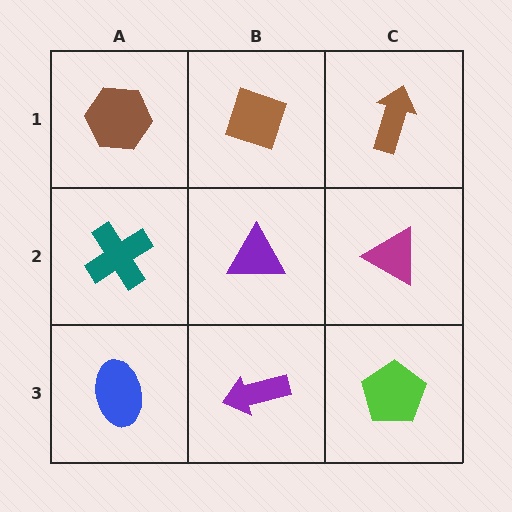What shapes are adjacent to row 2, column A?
A brown hexagon (row 1, column A), a blue ellipse (row 3, column A), a purple triangle (row 2, column B).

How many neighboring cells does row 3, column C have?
2.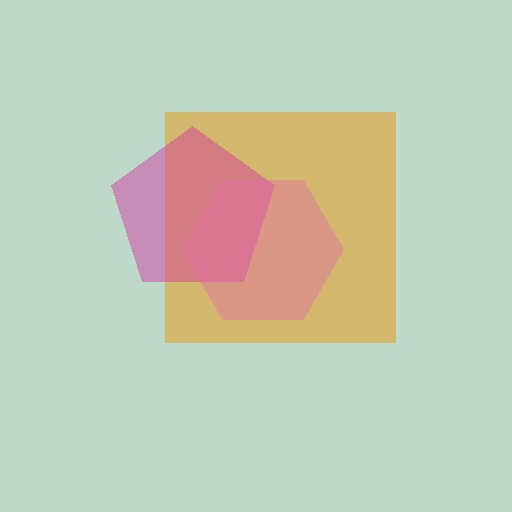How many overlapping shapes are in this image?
There are 3 overlapping shapes in the image.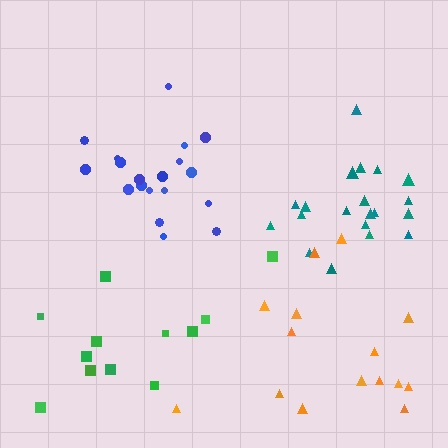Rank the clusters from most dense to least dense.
blue, teal, orange, green.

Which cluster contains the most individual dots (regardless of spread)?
Teal (20).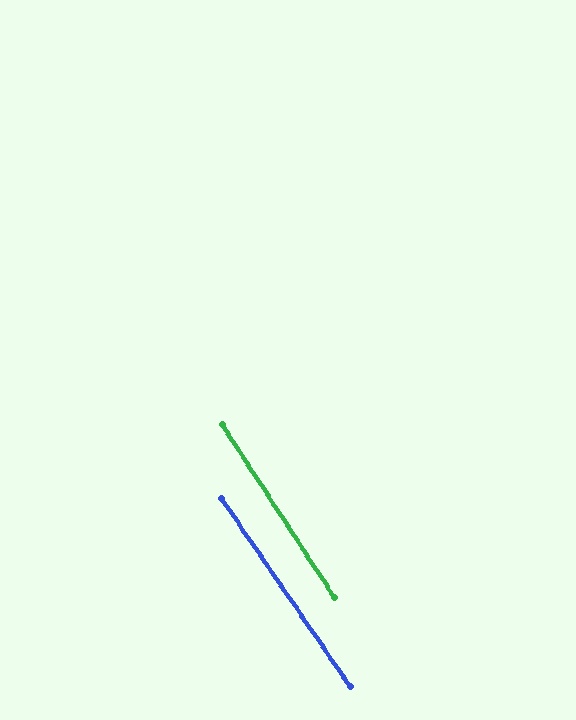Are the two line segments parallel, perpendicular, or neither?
Parallel — their directions differ by only 1.4°.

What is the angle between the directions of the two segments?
Approximately 1 degree.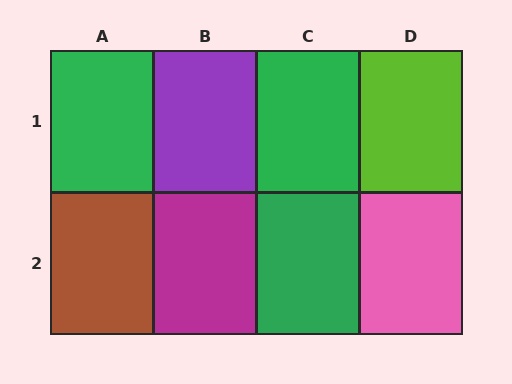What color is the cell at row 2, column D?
Pink.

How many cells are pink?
1 cell is pink.